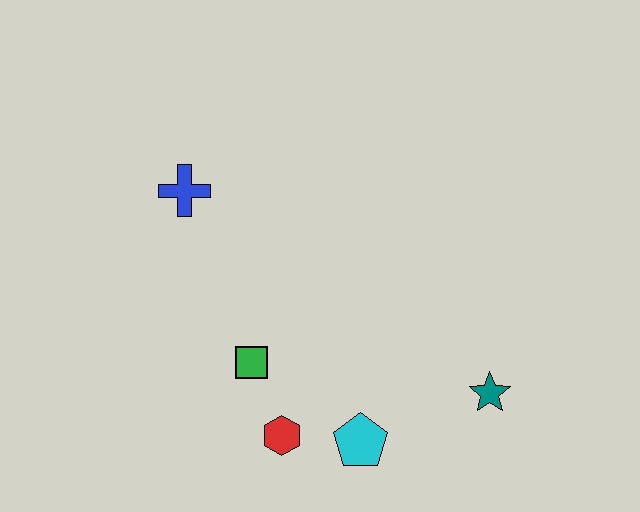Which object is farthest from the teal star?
The blue cross is farthest from the teal star.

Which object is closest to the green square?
The red hexagon is closest to the green square.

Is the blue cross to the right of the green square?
No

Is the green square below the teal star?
No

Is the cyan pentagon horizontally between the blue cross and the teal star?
Yes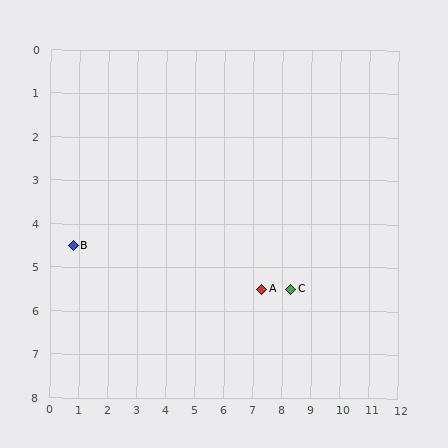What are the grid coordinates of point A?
Point A is at approximately (7.3, 5.5).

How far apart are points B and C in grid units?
Points B and C are about 7.6 grid units apart.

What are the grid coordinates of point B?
Point B is at approximately (0.8, 4.5).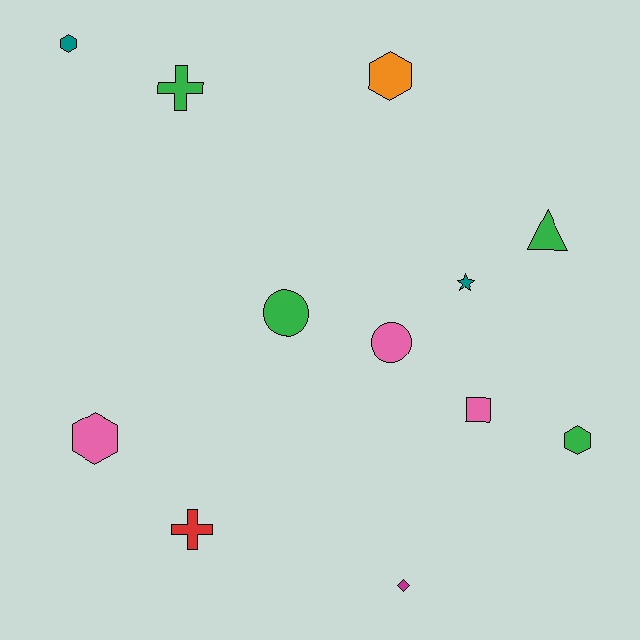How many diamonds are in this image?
There is 1 diamond.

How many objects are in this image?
There are 12 objects.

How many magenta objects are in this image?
There is 1 magenta object.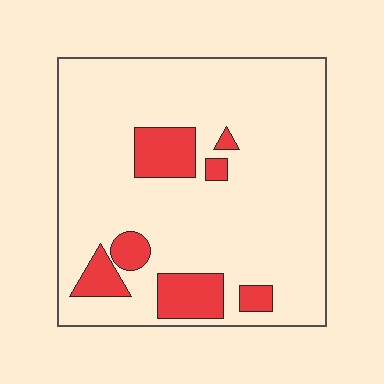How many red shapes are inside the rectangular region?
7.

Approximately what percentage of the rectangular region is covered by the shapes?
Approximately 15%.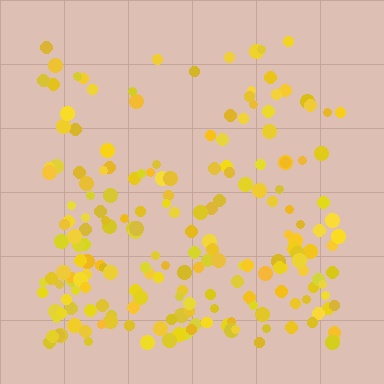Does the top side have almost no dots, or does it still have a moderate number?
Still a moderate number, just noticeably fewer than the bottom.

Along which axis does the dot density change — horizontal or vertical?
Vertical.